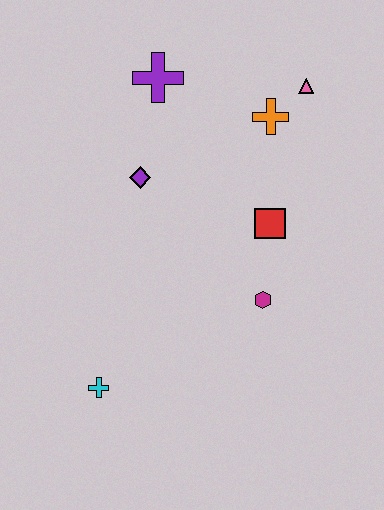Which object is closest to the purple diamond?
The purple cross is closest to the purple diamond.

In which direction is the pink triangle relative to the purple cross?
The pink triangle is to the right of the purple cross.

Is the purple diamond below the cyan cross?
No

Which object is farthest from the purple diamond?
The cyan cross is farthest from the purple diamond.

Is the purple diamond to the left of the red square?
Yes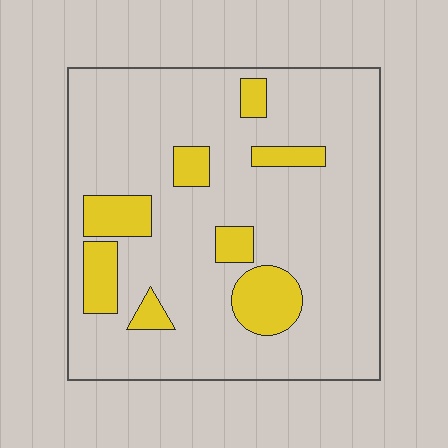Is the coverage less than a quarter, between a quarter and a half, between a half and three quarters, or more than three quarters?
Less than a quarter.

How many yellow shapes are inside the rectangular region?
8.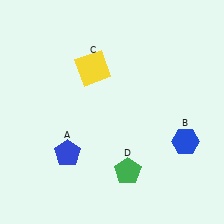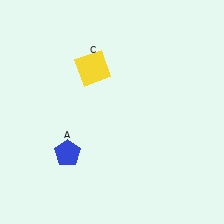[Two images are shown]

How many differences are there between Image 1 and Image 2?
There are 2 differences between the two images.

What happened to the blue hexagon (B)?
The blue hexagon (B) was removed in Image 2. It was in the bottom-right area of Image 1.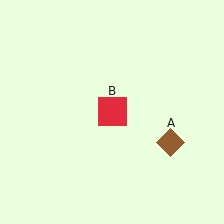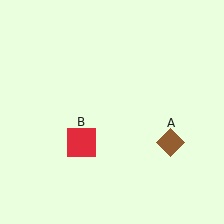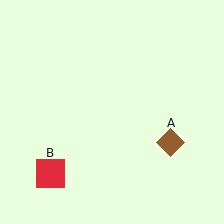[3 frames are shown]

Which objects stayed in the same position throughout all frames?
Brown diamond (object A) remained stationary.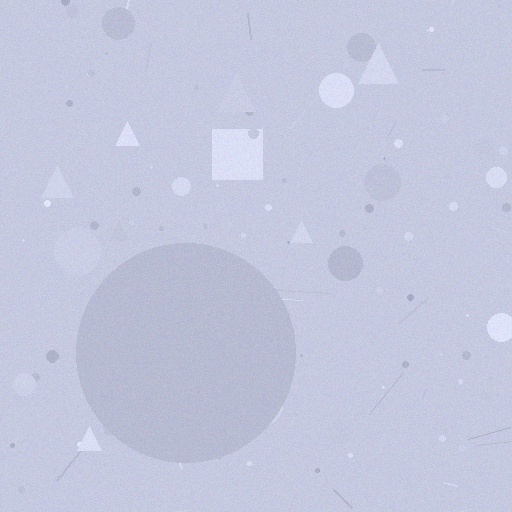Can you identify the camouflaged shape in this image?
The camouflaged shape is a circle.